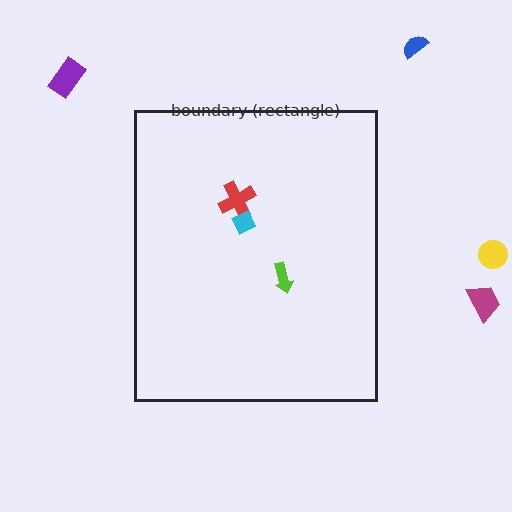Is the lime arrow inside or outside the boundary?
Inside.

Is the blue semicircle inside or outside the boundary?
Outside.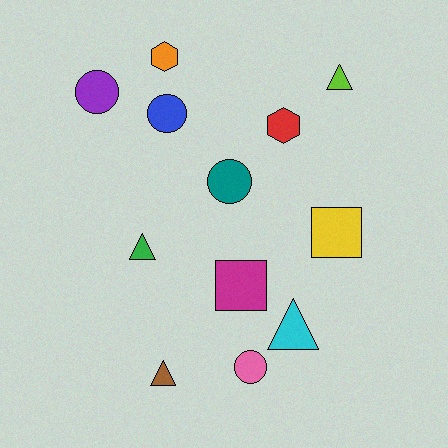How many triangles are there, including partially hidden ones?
There are 4 triangles.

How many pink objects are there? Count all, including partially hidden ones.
There is 1 pink object.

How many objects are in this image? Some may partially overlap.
There are 12 objects.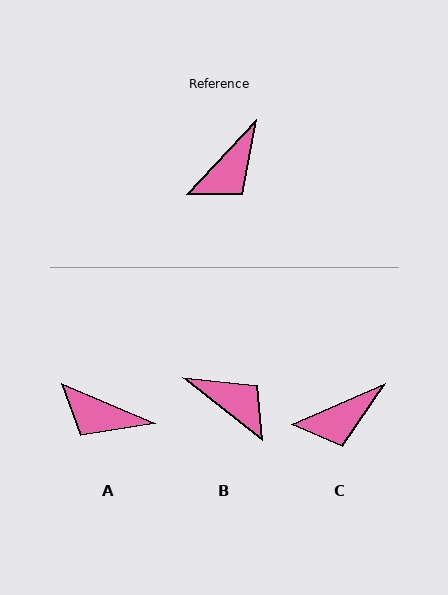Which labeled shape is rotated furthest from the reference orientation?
B, about 95 degrees away.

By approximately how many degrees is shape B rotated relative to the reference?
Approximately 95 degrees counter-clockwise.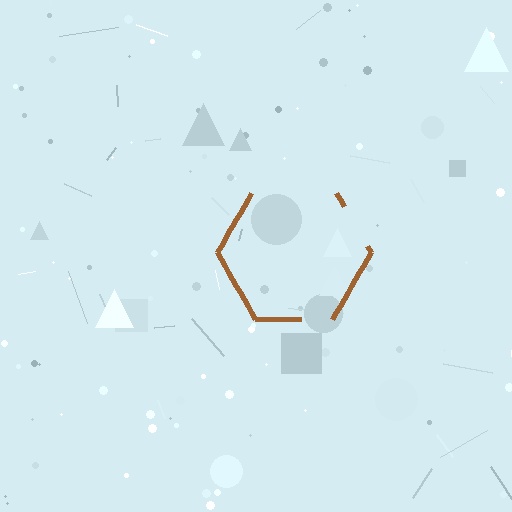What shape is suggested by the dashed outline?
The dashed outline suggests a hexagon.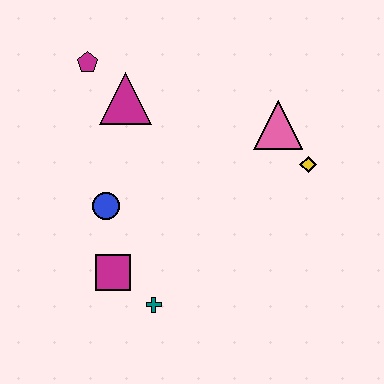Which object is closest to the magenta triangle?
The magenta pentagon is closest to the magenta triangle.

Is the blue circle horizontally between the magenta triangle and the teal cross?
No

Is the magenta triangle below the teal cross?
No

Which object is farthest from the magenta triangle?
The teal cross is farthest from the magenta triangle.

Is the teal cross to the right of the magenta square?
Yes